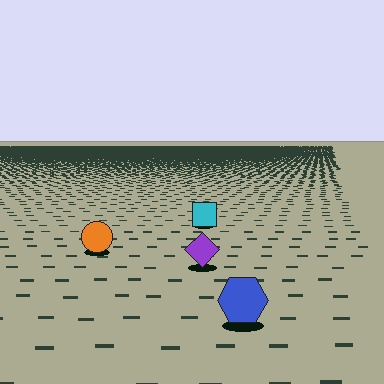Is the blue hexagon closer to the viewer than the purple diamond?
Yes. The blue hexagon is closer — you can tell from the texture gradient: the ground texture is coarser near it.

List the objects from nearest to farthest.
From nearest to farthest: the blue hexagon, the purple diamond, the orange circle, the cyan square.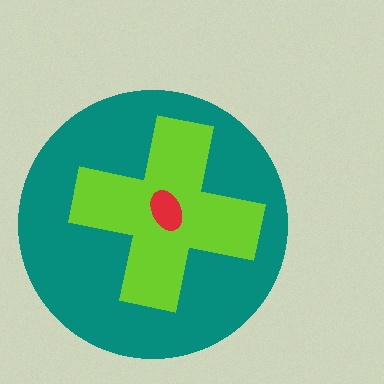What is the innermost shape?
The red ellipse.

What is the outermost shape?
The teal circle.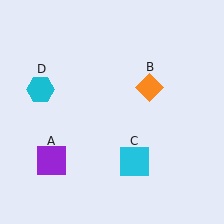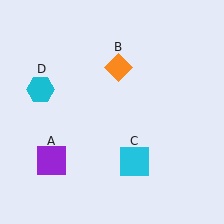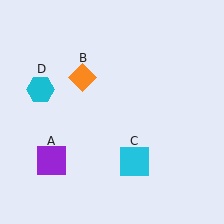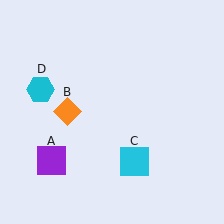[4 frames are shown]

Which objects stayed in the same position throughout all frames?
Purple square (object A) and cyan square (object C) and cyan hexagon (object D) remained stationary.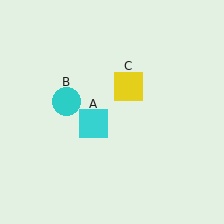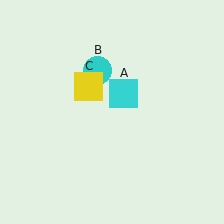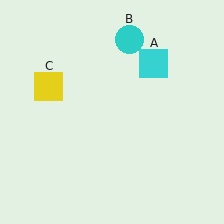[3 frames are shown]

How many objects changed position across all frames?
3 objects changed position: cyan square (object A), cyan circle (object B), yellow square (object C).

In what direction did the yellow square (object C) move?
The yellow square (object C) moved left.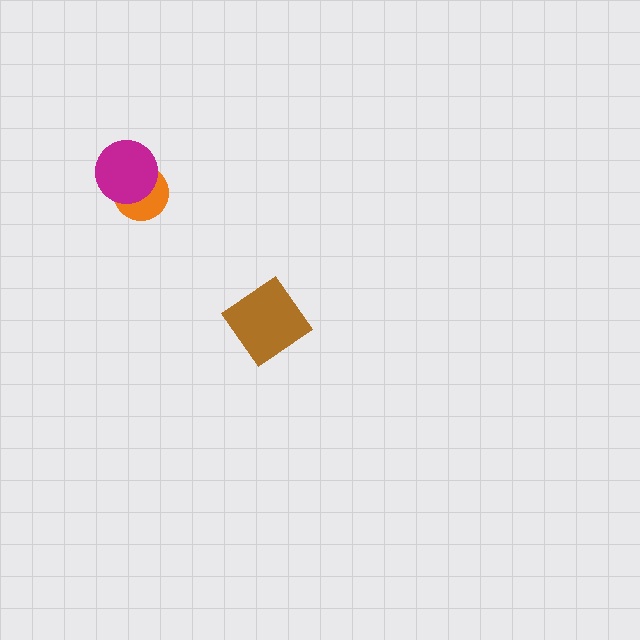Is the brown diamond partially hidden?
No, no other shape covers it.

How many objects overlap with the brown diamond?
0 objects overlap with the brown diamond.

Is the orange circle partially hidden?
Yes, it is partially covered by another shape.